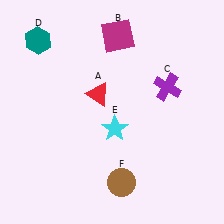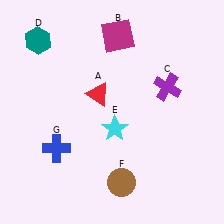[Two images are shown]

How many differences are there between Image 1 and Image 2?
There is 1 difference between the two images.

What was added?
A blue cross (G) was added in Image 2.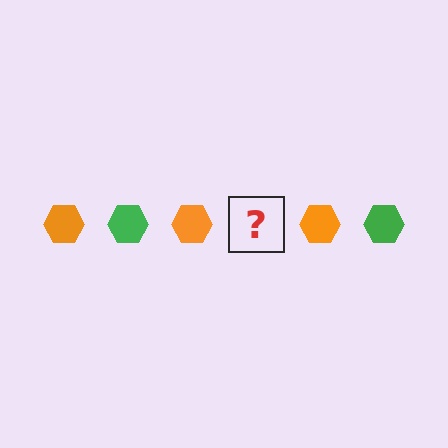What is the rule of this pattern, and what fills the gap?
The rule is that the pattern cycles through orange, green hexagons. The gap should be filled with a green hexagon.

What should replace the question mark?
The question mark should be replaced with a green hexagon.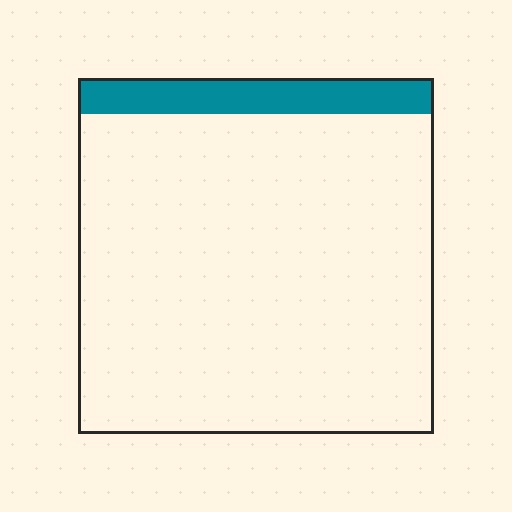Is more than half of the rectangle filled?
No.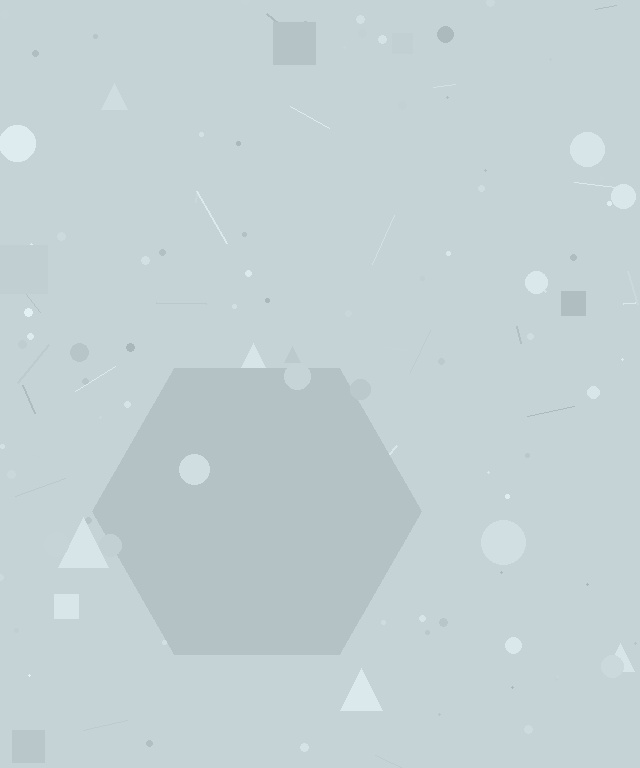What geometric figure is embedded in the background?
A hexagon is embedded in the background.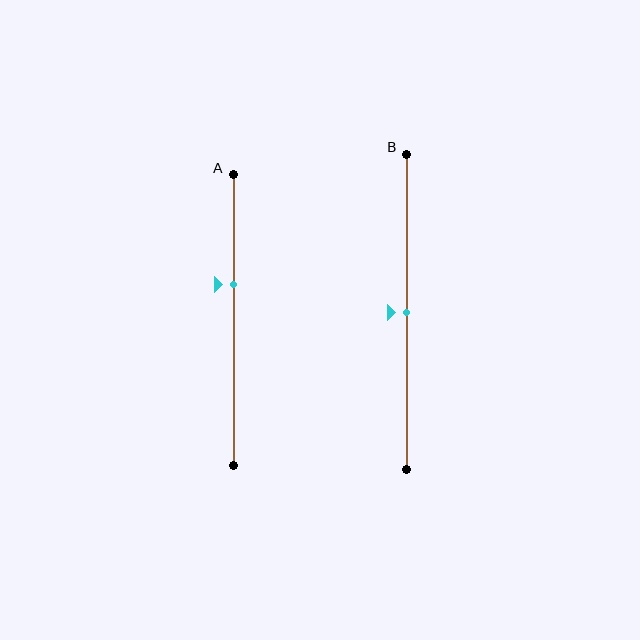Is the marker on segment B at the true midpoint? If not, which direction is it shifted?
Yes, the marker on segment B is at the true midpoint.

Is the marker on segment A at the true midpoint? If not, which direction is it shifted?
No, the marker on segment A is shifted upward by about 12% of the segment length.